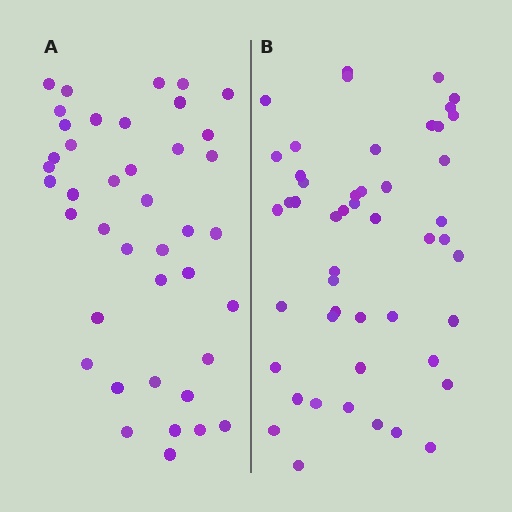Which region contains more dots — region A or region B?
Region B (the right region) has more dots.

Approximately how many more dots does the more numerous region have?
Region B has roughly 8 or so more dots than region A.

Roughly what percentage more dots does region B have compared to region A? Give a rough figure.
About 20% more.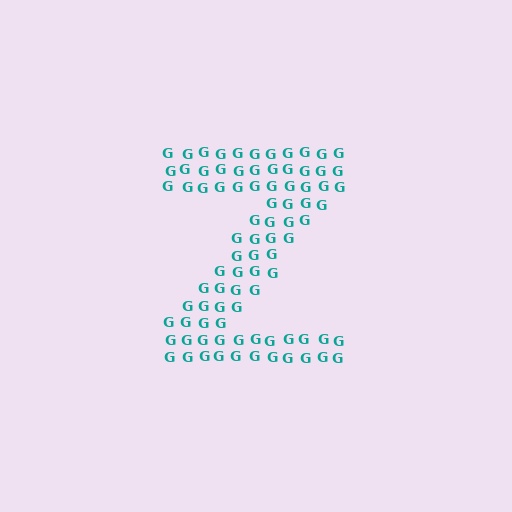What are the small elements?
The small elements are letter G's.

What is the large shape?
The large shape is the letter Z.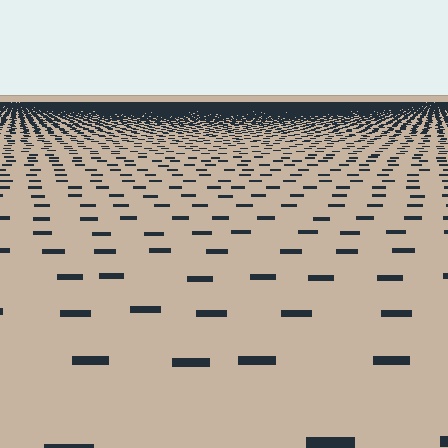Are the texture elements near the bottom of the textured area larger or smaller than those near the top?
Larger. Near the bottom, elements are closer to the viewer and appear at a bigger on-screen size.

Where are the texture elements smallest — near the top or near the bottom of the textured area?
Near the top.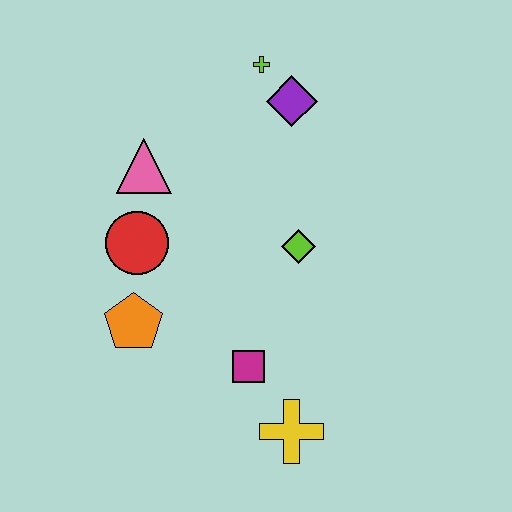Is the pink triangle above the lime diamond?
Yes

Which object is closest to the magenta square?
The yellow cross is closest to the magenta square.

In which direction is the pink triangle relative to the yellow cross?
The pink triangle is above the yellow cross.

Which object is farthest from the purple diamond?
The yellow cross is farthest from the purple diamond.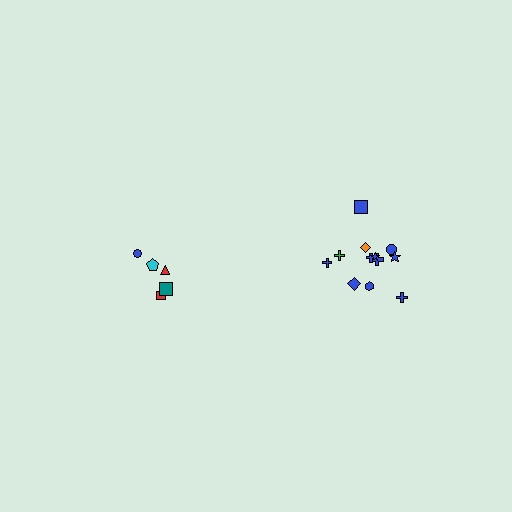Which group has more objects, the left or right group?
The right group.